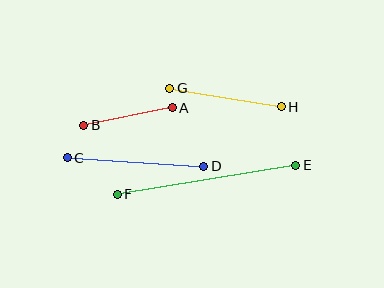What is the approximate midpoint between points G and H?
The midpoint is at approximately (225, 97) pixels.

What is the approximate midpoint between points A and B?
The midpoint is at approximately (128, 116) pixels.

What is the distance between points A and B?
The distance is approximately 90 pixels.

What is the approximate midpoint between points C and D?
The midpoint is at approximately (135, 162) pixels.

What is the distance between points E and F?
The distance is approximately 181 pixels.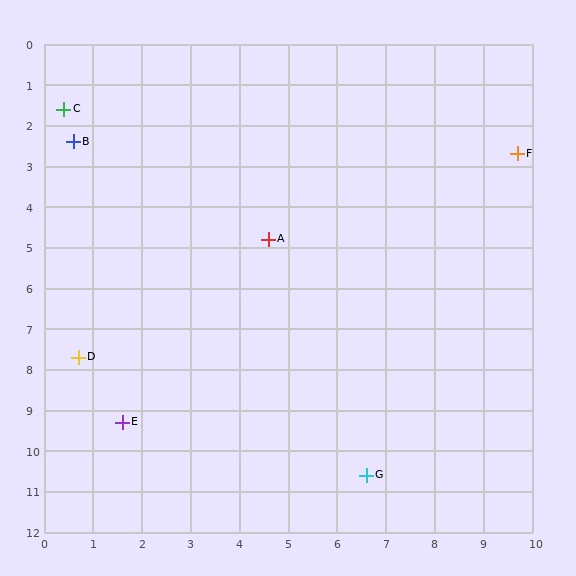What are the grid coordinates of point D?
Point D is at approximately (0.7, 7.7).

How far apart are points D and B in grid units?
Points D and B are about 5.3 grid units apart.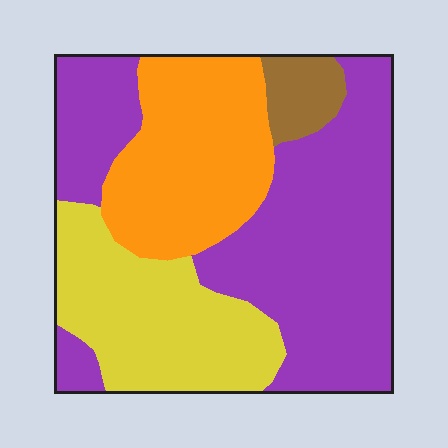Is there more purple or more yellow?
Purple.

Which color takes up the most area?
Purple, at roughly 45%.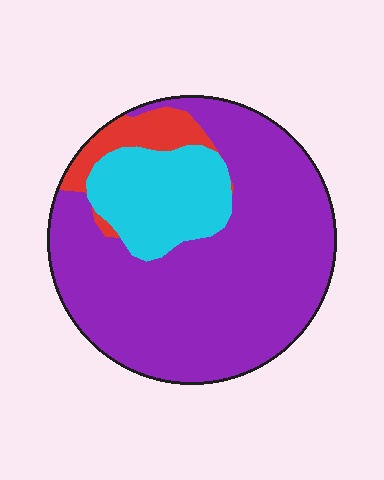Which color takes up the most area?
Purple, at roughly 75%.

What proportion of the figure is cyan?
Cyan takes up between a sixth and a third of the figure.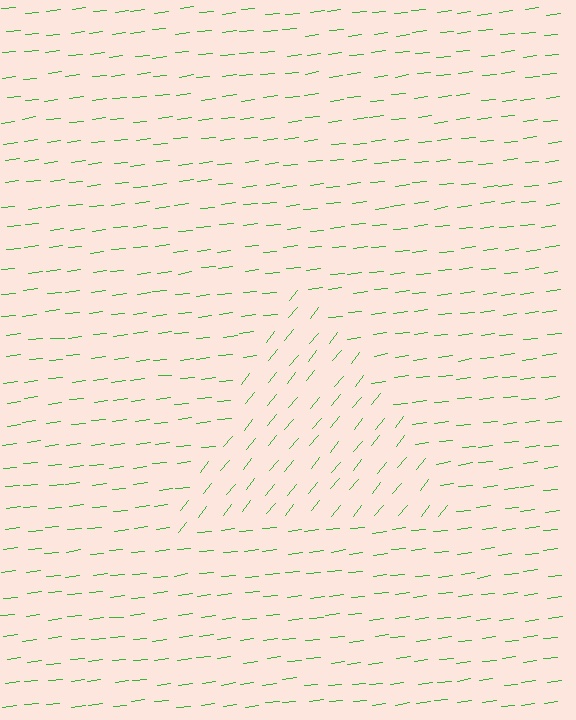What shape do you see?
I see a triangle.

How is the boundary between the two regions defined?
The boundary is defined purely by a change in line orientation (approximately 45 degrees difference). All lines are the same color and thickness.